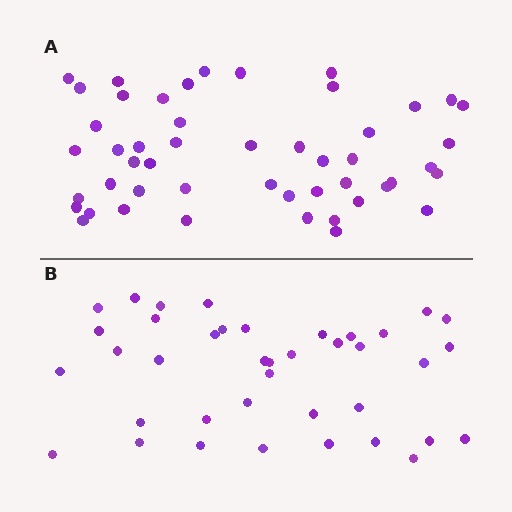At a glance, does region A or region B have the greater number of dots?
Region A (the top region) has more dots.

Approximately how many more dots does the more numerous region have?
Region A has roughly 10 or so more dots than region B.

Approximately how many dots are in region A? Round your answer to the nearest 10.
About 50 dots. (The exact count is 49, which rounds to 50.)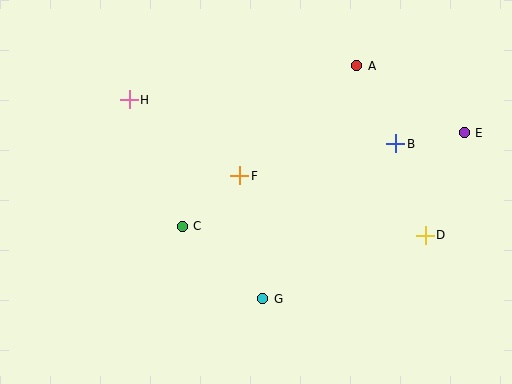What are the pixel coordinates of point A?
Point A is at (357, 66).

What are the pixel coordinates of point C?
Point C is at (182, 226).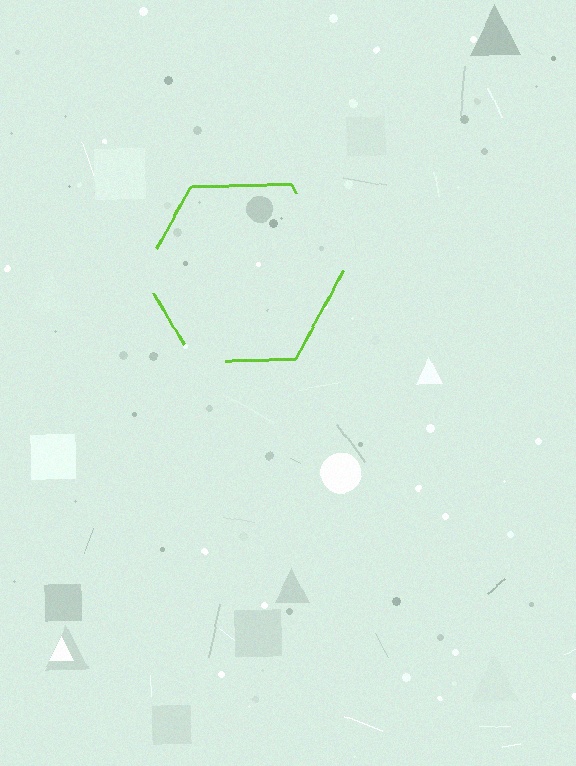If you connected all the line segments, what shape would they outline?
They would outline a hexagon.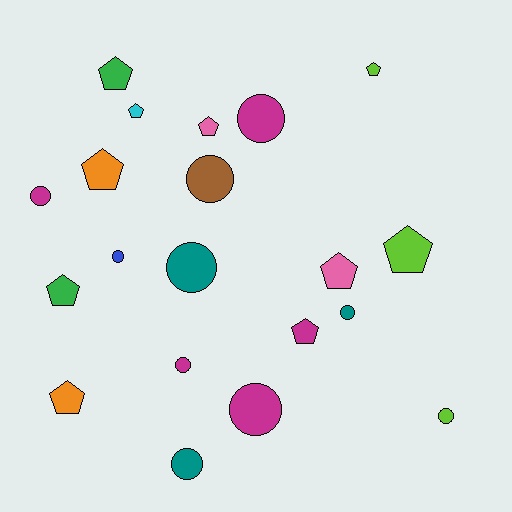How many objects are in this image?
There are 20 objects.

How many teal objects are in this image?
There are 3 teal objects.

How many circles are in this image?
There are 10 circles.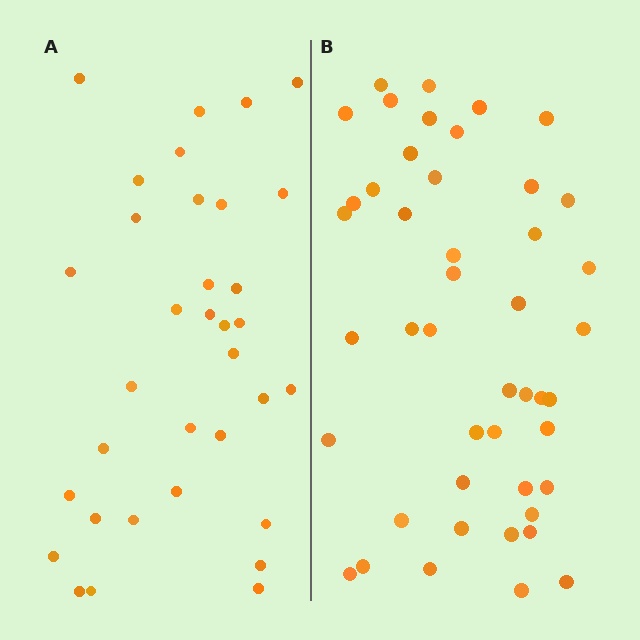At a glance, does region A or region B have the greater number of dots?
Region B (the right region) has more dots.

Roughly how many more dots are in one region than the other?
Region B has roughly 12 or so more dots than region A.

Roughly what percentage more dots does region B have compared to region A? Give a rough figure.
About 35% more.